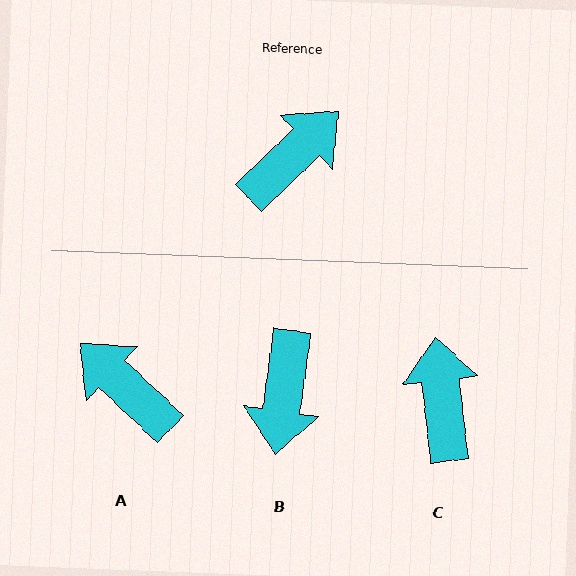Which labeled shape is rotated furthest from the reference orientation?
B, about 142 degrees away.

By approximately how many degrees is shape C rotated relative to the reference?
Approximately 53 degrees counter-clockwise.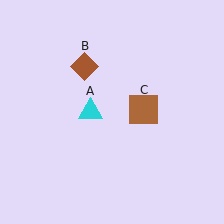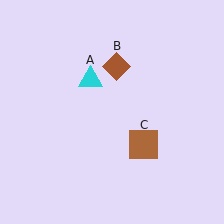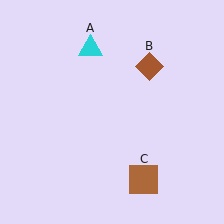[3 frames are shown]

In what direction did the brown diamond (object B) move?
The brown diamond (object B) moved right.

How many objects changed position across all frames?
3 objects changed position: cyan triangle (object A), brown diamond (object B), brown square (object C).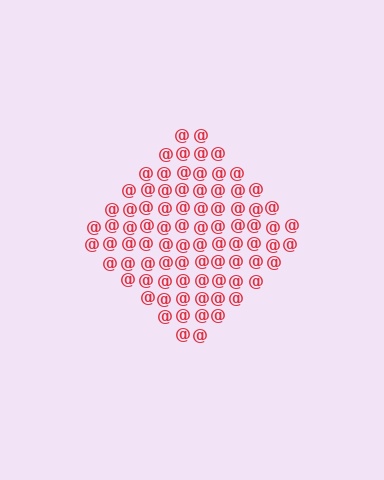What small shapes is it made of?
It is made of small at signs.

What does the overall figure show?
The overall figure shows a diamond.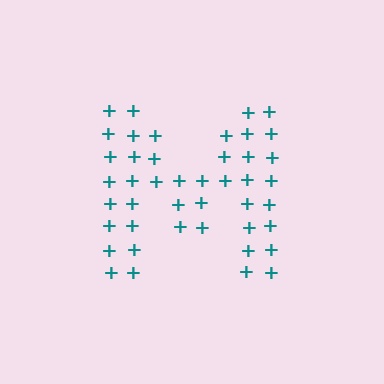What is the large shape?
The large shape is the letter M.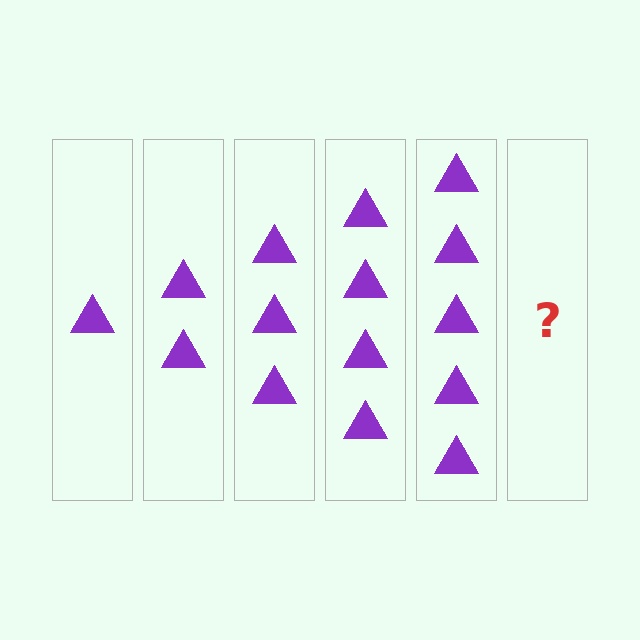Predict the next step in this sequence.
The next step is 6 triangles.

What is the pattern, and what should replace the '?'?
The pattern is that each step adds one more triangle. The '?' should be 6 triangles.